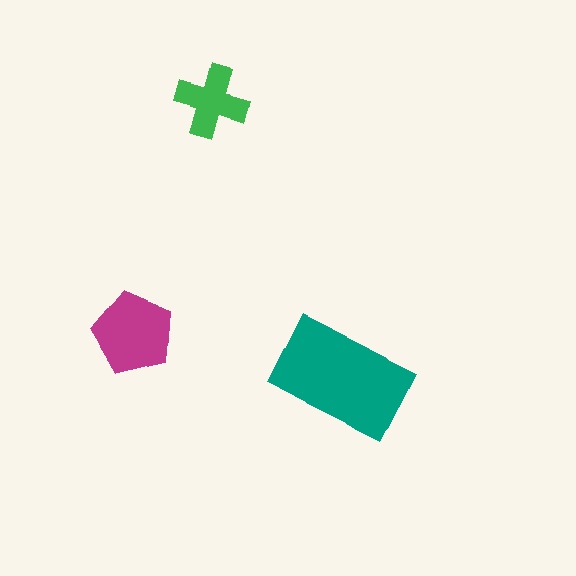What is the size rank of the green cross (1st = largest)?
3rd.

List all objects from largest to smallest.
The teal rectangle, the magenta pentagon, the green cross.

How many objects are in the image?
There are 3 objects in the image.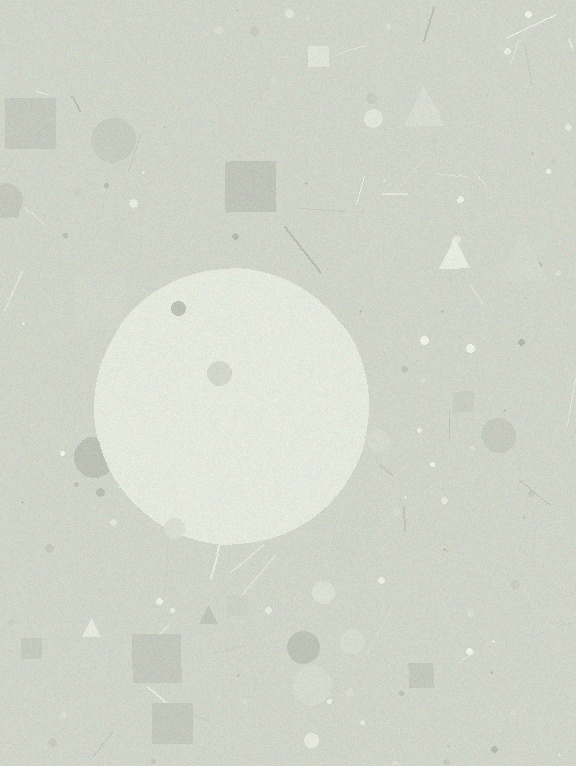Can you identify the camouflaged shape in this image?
The camouflaged shape is a circle.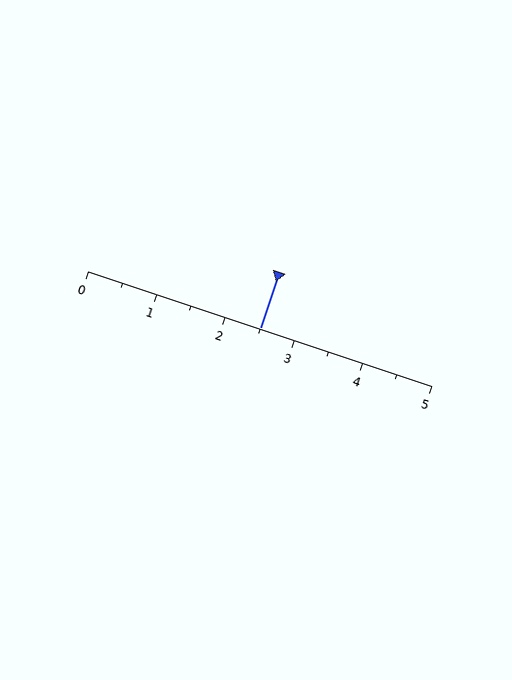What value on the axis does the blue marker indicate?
The marker indicates approximately 2.5.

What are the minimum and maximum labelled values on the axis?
The axis runs from 0 to 5.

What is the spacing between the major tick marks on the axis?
The major ticks are spaced 1 apart.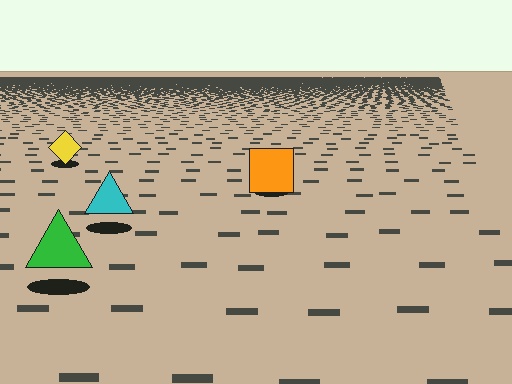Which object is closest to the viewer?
The green triangle is closest. The texture marks near it are larger and more spread out.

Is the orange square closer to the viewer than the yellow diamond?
Yes. The orange square is closer — you can tell from the texture gradient: the ground texture is coarser near it.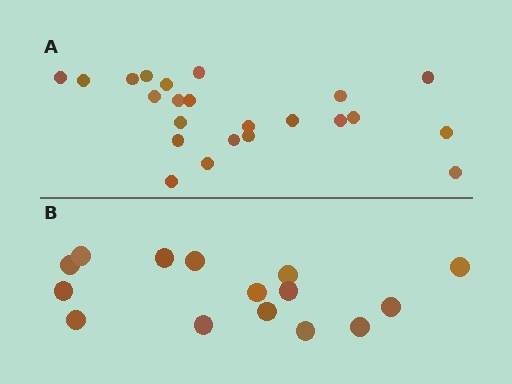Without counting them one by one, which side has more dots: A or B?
Region A (the top region) has more dots.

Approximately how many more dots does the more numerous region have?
Region A has roughly 8 or so more dots than region B.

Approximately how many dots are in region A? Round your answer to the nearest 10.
About 20 dots. (The exact count is 23, which rounds to 20.)